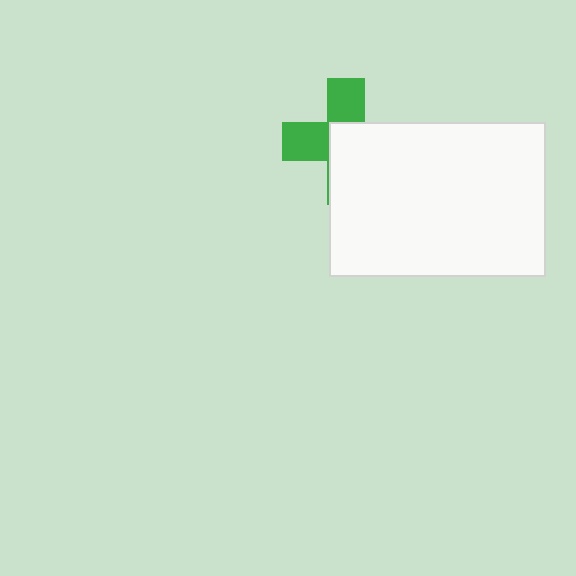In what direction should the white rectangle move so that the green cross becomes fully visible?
The white rectangle should move toward the lower-right. That is the shortest direction to clear the overlap and leave the green cross fully visible.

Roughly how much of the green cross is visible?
A small part of it is visible (roughly 43%).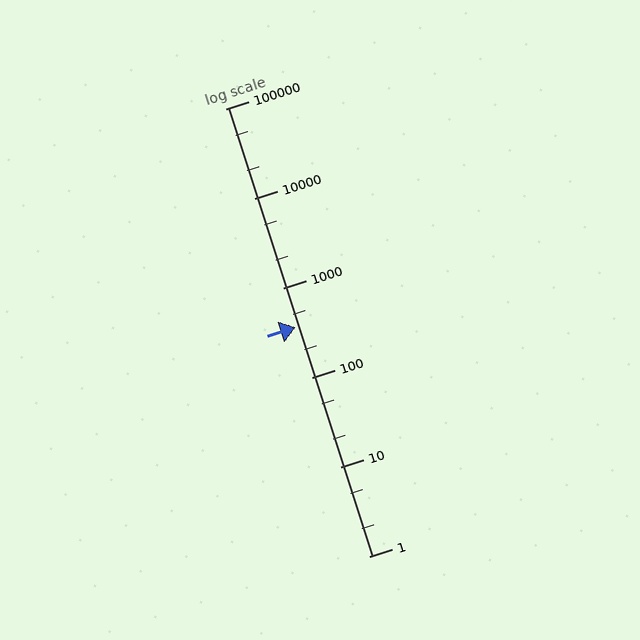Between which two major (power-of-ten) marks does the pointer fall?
The pointer is between 100 and 1000.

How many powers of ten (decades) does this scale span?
The scale spans 5 decades, from 1 to 100000.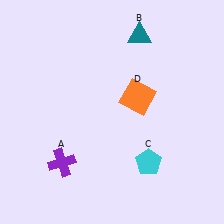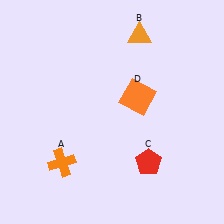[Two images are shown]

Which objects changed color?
A changed from purple to orange. B changed from teal to orange. C changed from cyan to red.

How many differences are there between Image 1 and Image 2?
There are 3 differences between the two images.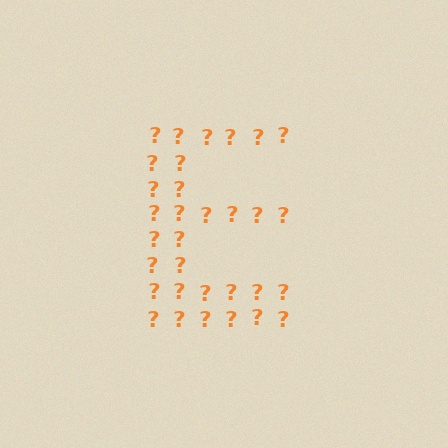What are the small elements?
The small elements are question marks.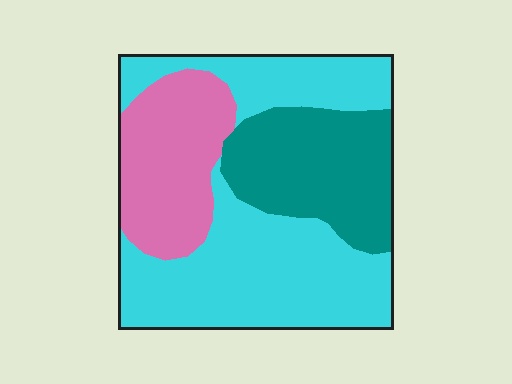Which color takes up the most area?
Cyan, at roughly 50%.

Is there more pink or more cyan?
Cyan.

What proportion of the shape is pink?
Pink takes up about one quarter (1/4) of the shape.